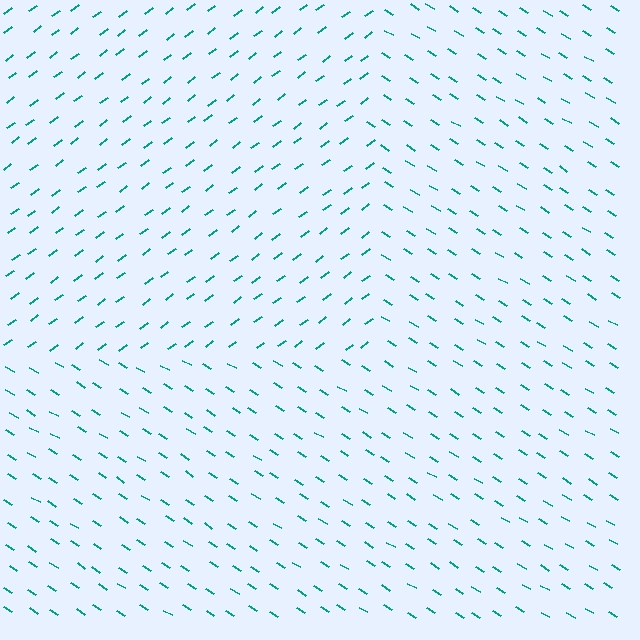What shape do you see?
I see a rectangle.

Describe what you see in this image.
The image is filled with small teal line segments. A rectangle region in the image has lines oriented differently from the surrounding lines, creating a visible texture boundary.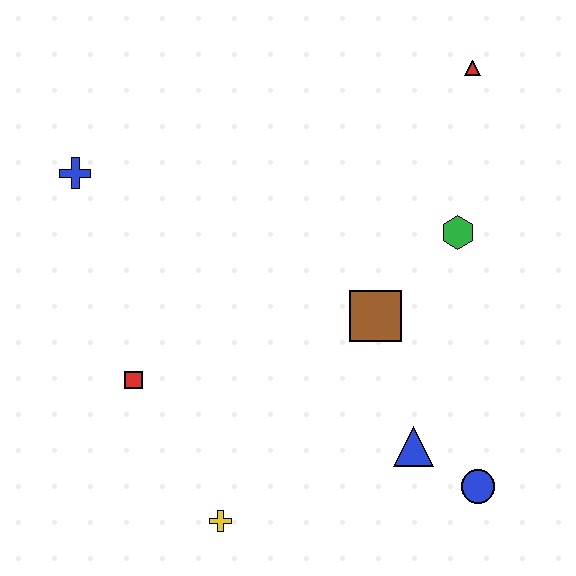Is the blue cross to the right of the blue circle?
No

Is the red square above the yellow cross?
Yes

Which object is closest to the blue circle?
The blue triangle is closest to the blue circle.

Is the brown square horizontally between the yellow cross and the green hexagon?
Yes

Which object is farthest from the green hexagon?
The blue cross is farthest from the green hexagon.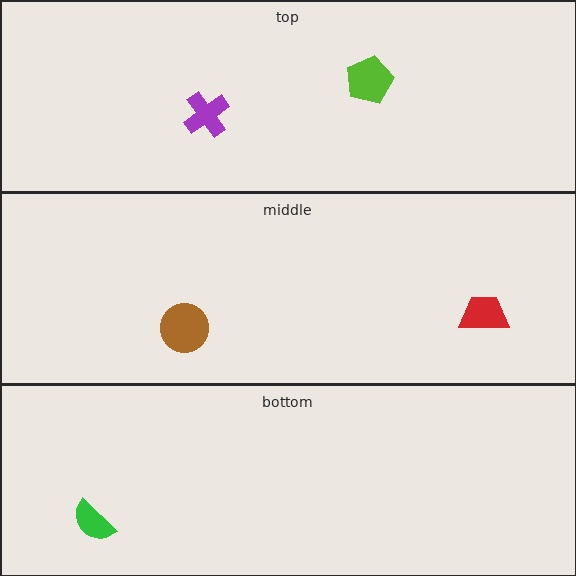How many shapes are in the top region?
2.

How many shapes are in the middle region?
2.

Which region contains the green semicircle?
The bottom region.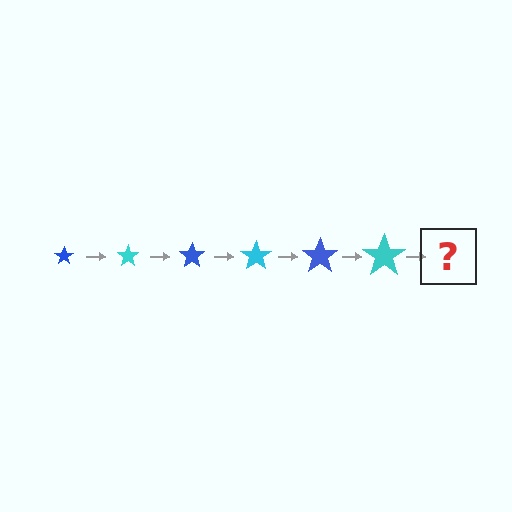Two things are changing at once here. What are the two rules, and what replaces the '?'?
The two rules are that the star grows larger each step and the color cycles through blue and cyan. The '?' should be a blue star, larger than the previous one.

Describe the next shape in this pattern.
It should be a blue star, larger than the previous one.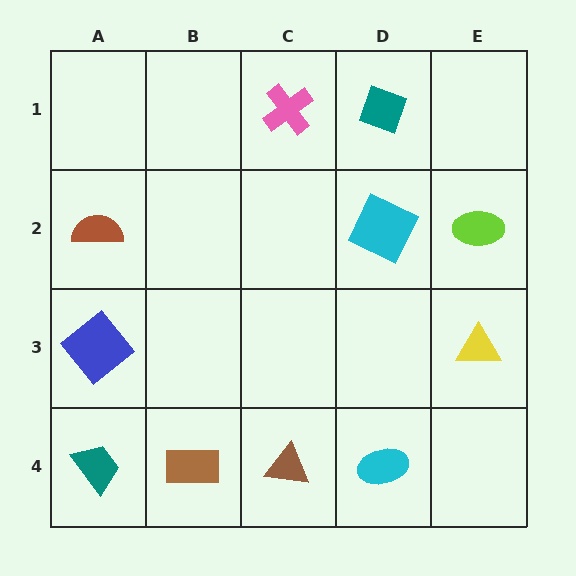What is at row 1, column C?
A pink cross.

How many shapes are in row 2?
3 shapes.